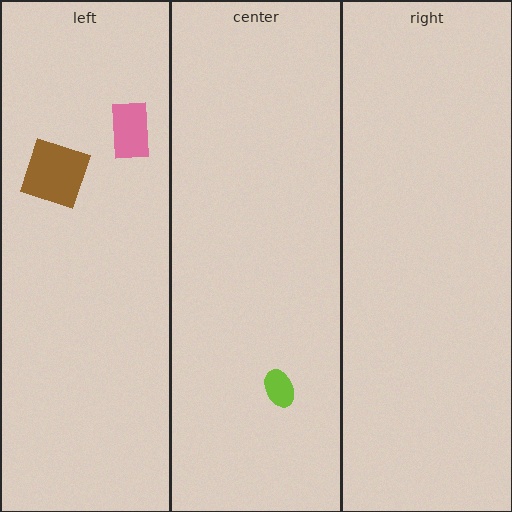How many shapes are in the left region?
2.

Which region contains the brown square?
The left region.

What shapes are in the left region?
The brown square, the pink rectangle.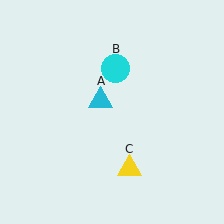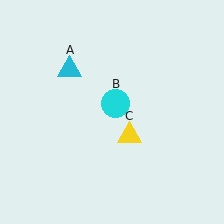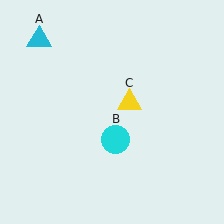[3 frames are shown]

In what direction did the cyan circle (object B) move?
The cyan circle (object B) moved down.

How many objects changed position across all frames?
3 objects changed position: cyan triangle (object A), cyan circle (object B), yellow triangle (object C).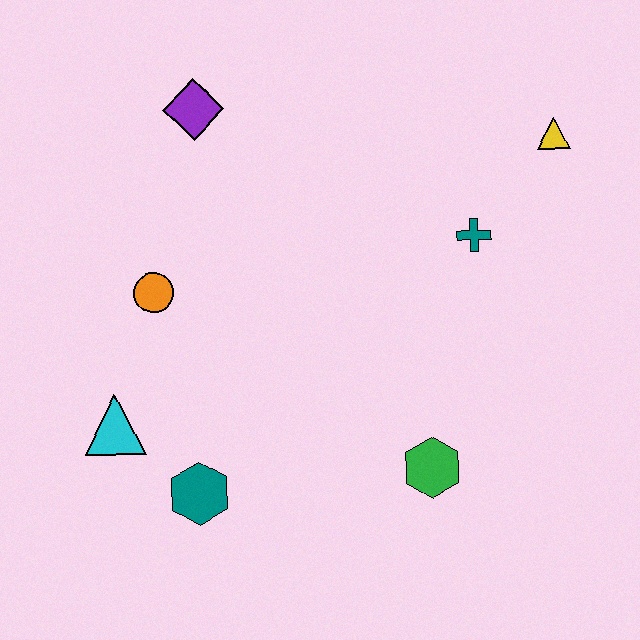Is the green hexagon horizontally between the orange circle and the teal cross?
Yes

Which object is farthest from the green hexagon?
The purple diamond is farthest from the green hexagon.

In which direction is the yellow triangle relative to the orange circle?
The yellow triangle is to the right of the orange circle.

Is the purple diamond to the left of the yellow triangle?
Yes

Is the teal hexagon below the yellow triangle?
Yes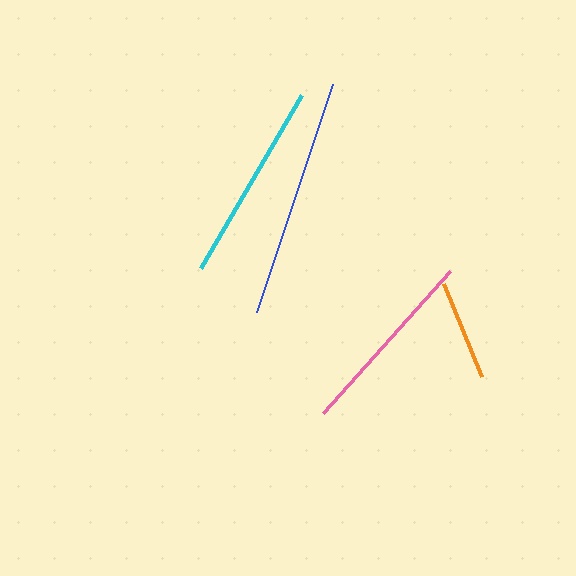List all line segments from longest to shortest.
From longest to shortest: blue, cyan, pink, orange.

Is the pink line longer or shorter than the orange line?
The pink line is longer than the orange line.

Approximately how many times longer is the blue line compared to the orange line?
The blue line is approximately 2.4 times the length of the orange line.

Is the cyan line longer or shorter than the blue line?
The blue line is longer than the cyan line.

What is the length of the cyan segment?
The cyan segment is approximately 201 pixels long.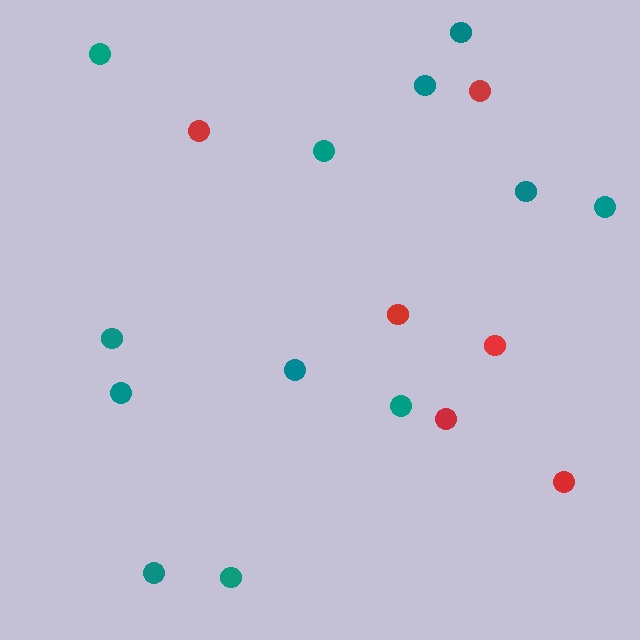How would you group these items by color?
There are 2 groups: one group of red circles (6) and one group of teal circles (12).